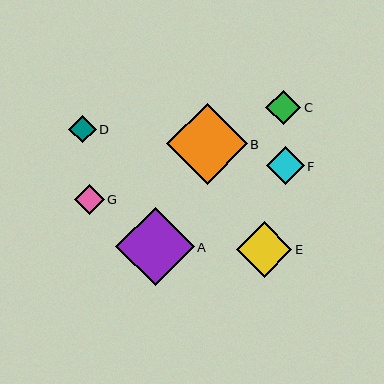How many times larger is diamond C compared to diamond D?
Diamond C is approximately 1.3 times the size of diamond D.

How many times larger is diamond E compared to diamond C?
Diamond E is approximately 1.6 times the size of diamond C.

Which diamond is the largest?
Diamond B is the largest with a size of approximately 80 pixels.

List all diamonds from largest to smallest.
From largest to smallest: B, A, E, F, C, G, D.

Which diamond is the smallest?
Diamond D is the smallest with a size of approximately 28 pixels.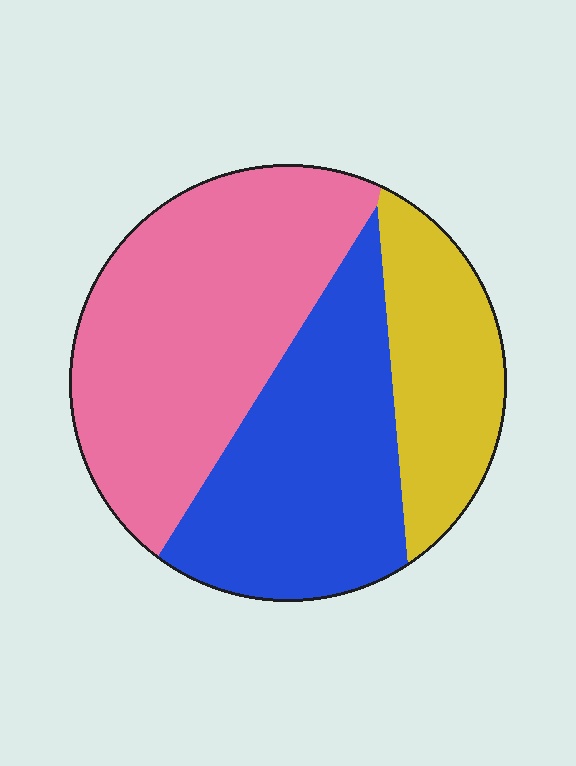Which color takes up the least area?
Yellow, at roughly 20%.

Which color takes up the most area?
Pink, at roughly 45%.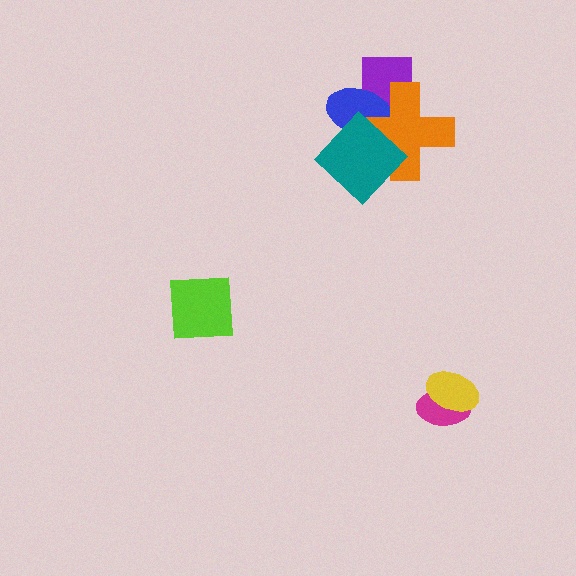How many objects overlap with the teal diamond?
2 objects overlap with the teal diamond.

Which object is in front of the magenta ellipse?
The yellow ellipse is in front of the magenta ellipse.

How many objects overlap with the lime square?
0 objects overlap with the lime square.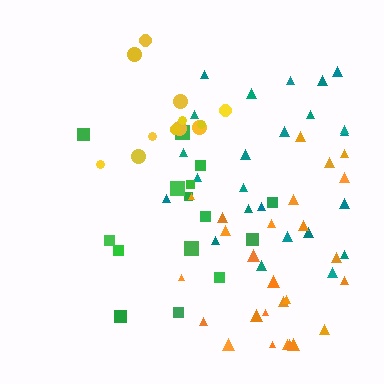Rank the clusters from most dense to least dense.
orange, teal, yellow, green.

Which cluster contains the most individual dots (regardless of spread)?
Orange (26).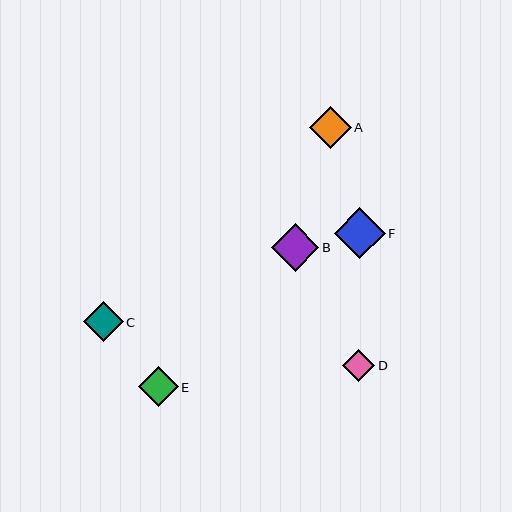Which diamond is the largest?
Diamond F is the largest with a size of approximately 51 pixels.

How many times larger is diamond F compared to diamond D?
Diamond F is approximately 1.6 times the size of diamond D.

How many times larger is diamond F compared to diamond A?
Diamond F is approximately 1.2 times the size of diamond A.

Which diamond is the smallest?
Diamond D is the smallest with a size of approximately 32 pixels.